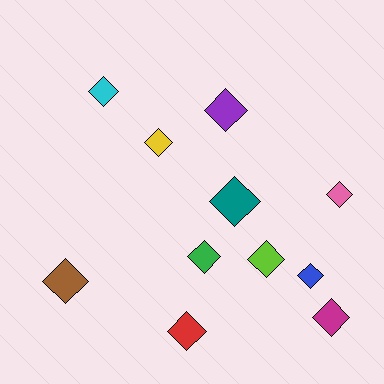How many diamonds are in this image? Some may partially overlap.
There are 11 diamonds.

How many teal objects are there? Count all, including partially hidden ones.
There is 1 teal object.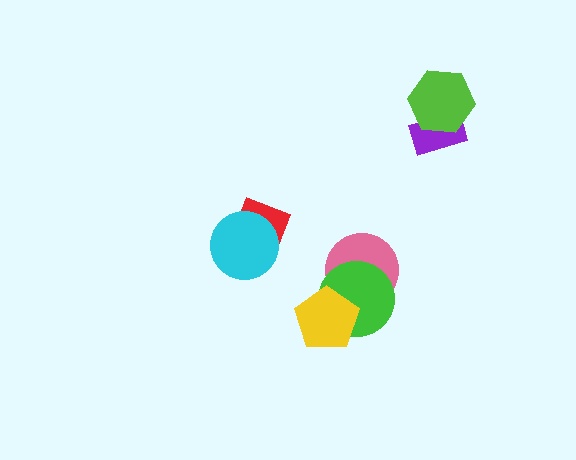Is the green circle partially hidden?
Yes, it is partially covered by another shape.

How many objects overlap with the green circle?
2 objects overlap with the green circle.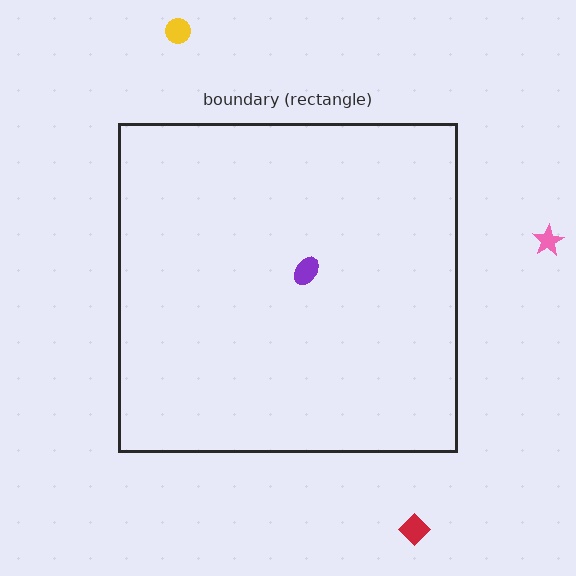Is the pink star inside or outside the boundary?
Outside.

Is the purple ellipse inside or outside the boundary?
Inside.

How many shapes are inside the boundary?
1 inside, 3 outside.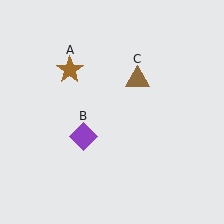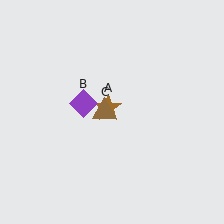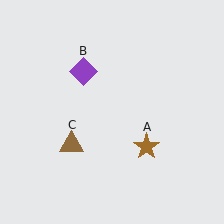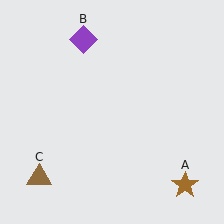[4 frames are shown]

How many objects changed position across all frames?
3 objects changed position: brown star (object A), purple diamond (object B), brown triangle (object C).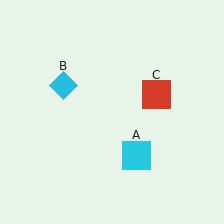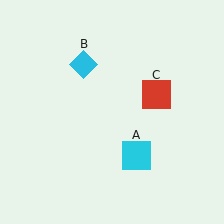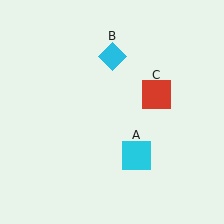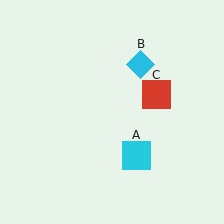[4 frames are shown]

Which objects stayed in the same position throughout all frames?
Cyan square (object A) and red square (object C) remained stationary.